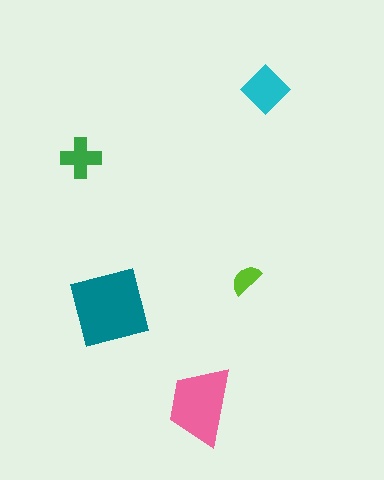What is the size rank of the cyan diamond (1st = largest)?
3rd.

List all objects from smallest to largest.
The lime semicircle, the green cross, the cyan diamond, the pink trapezoid, the teal square.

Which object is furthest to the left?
The green cross is leftmost.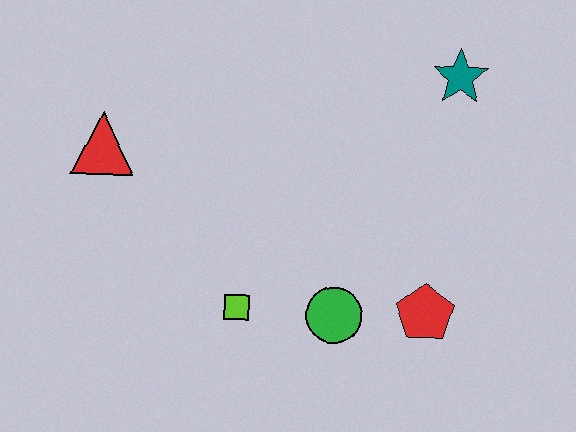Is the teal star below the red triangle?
No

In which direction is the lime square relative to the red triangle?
The lime square is below the red triangle.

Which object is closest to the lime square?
The green circle is closest to the lime square.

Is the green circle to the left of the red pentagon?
Yes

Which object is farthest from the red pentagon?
The red triangle is farthest from the red pentagon.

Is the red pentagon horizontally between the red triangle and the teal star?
Yes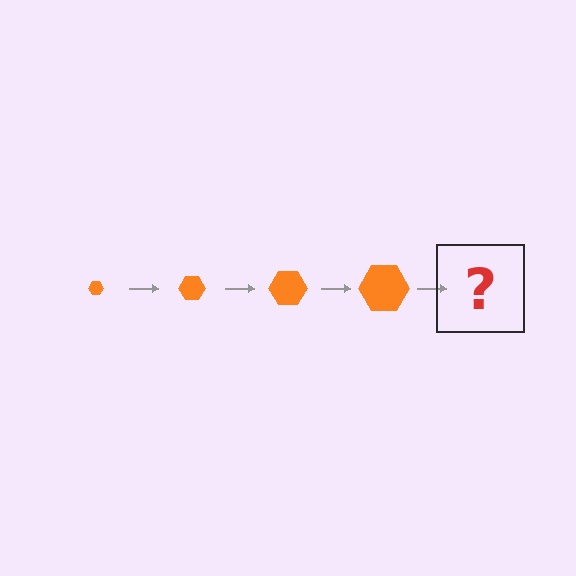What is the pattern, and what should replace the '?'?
The pattern is that the hexagon gets progressively larger each step. The '?' should be an orange hexagon, larger than the previous one.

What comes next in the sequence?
The next element should be an orange hexagon, larger than the previous one.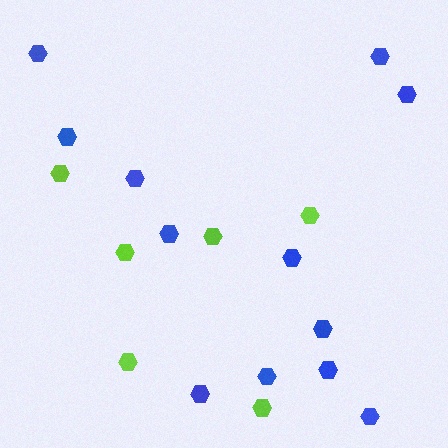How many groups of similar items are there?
There are 2 groups: one group of lime hexagons (6) and one group of blue hexagons (12).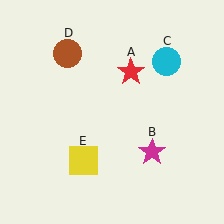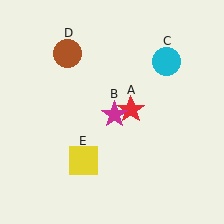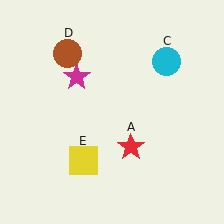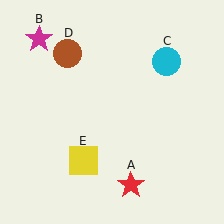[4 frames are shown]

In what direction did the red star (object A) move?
The red star (object A) moved down.